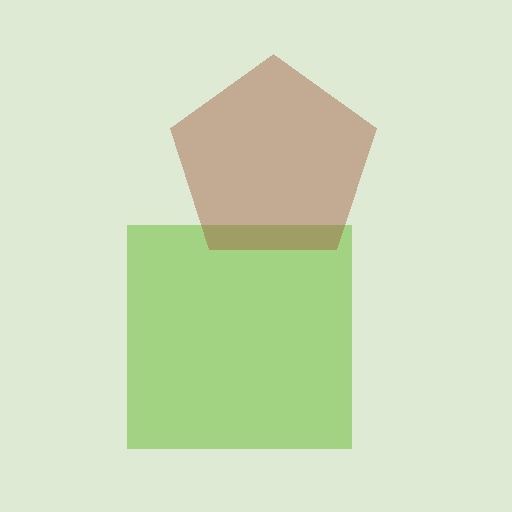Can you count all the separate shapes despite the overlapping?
Yes, there are 2 separate shapes.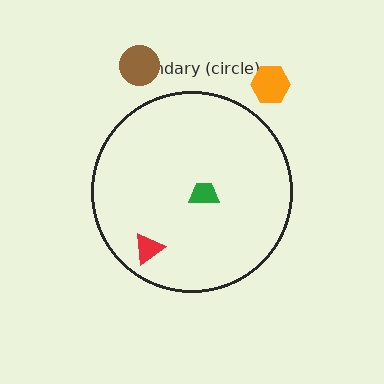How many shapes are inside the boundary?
2 inside, 2 outside.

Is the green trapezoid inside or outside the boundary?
Inside.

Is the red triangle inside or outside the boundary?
Inside.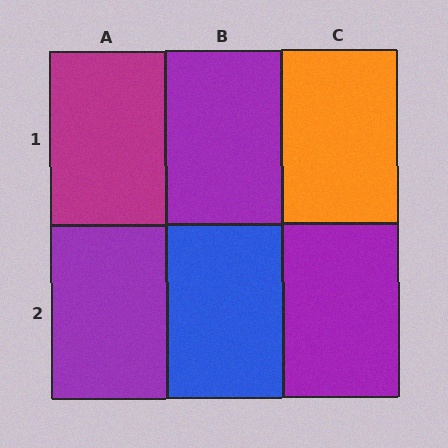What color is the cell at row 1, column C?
Orange.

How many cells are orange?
1 cell is orange.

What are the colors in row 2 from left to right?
Purple, blue, purple.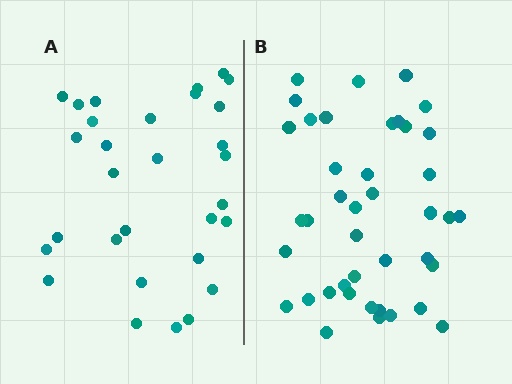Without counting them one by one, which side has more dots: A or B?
Region B (the right region) has more dots.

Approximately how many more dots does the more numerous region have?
Region B has roughly 12 or so more dots than region A.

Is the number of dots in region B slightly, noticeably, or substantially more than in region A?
Region B has noticeably more, but not dramatically so. The ratio is roughly 1.4 to 1.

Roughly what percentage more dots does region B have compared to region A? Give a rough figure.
About 35% more.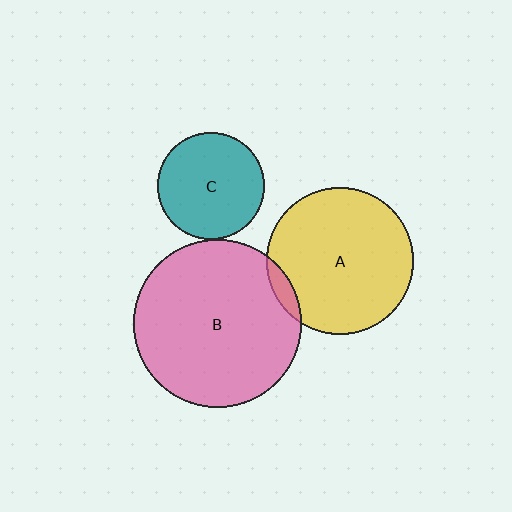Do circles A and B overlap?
Yes.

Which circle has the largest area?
Circle B (pink).